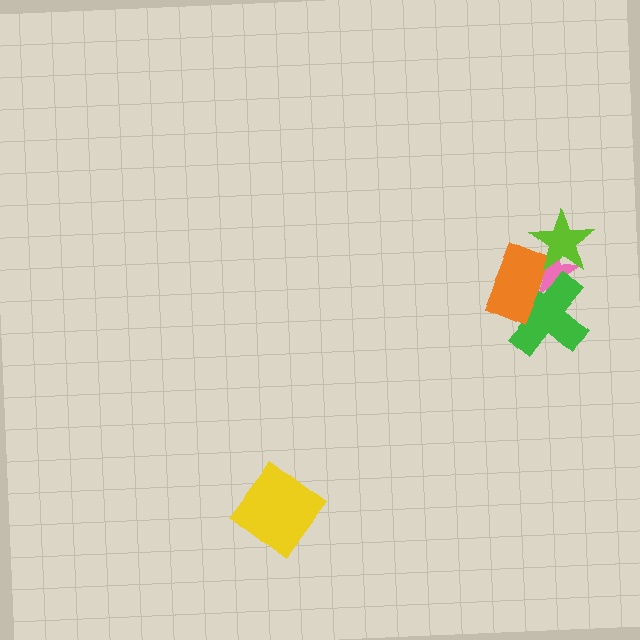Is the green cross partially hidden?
Yes, it is partially covered by another shape.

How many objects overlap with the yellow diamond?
0 objects overlap with the yellow diamond.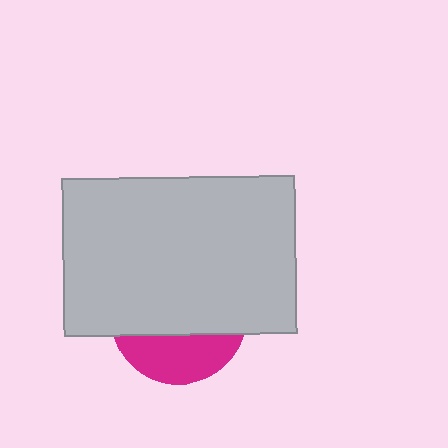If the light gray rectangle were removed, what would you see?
You would see the complete magenta circle.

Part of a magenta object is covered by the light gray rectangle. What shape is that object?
It is a circle.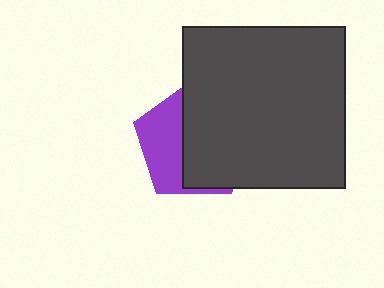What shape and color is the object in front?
The object in front is a dark gray square.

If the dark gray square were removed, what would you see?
You would see the complete purple pentagon.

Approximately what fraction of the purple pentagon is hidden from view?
Roughly 62% of the purple pentagon is hidden behind the dark gray square.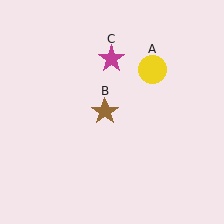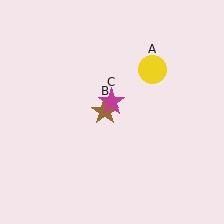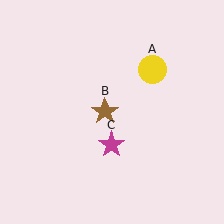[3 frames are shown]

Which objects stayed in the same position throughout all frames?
Yellow circle (object A) and brown star (object B) remained stationary.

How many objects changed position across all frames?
1 object changed position: magenta star (object C).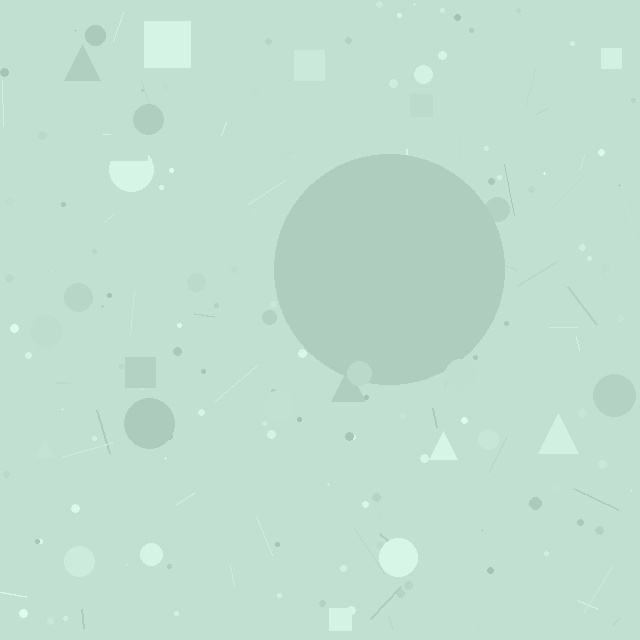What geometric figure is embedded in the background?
A circle is embedded in the background.